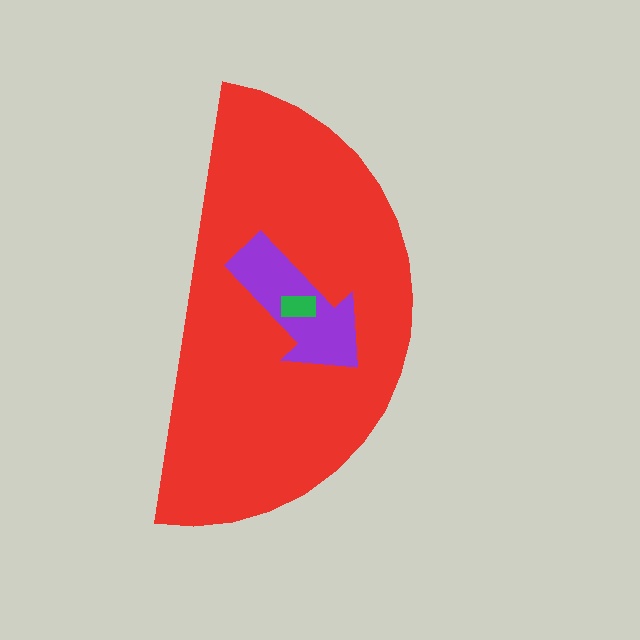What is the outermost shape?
The red semicircle.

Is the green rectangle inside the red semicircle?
Yes.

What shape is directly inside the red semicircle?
The purple arrow.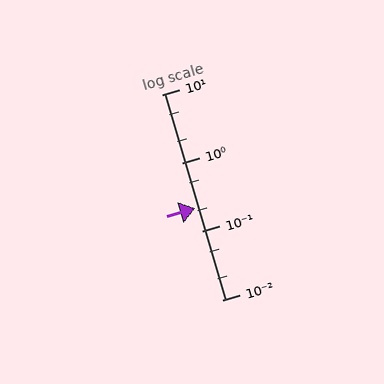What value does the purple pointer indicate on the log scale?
The pointer indicates approximately 0.22.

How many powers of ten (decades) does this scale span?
The scale spans 3 decades, from 0.01 to 10.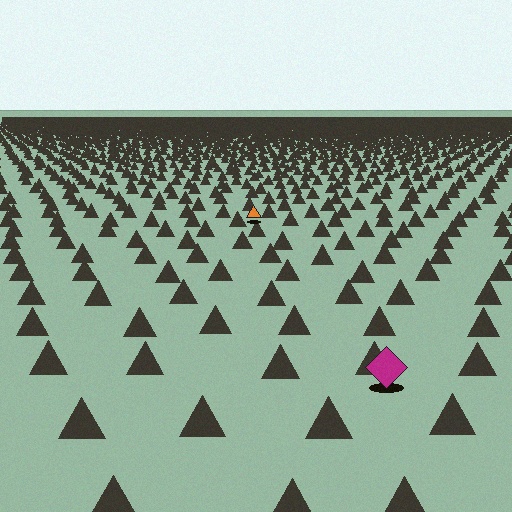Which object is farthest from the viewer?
The orange triangle is farthest from the viewer. It appears smaller and the ground texture around it is denser.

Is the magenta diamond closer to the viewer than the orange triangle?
Yes. The magenta diamond is closer — you can tell from the texture gradient: the ground texture is coarser near it.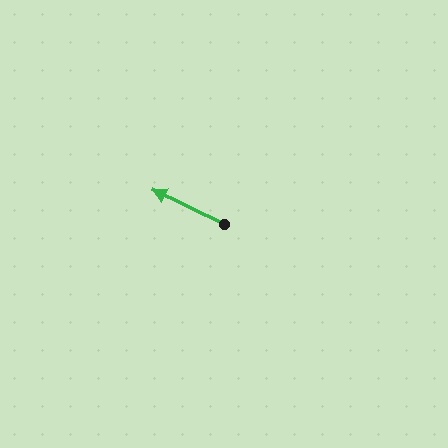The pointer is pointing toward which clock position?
Roughly 10 o'clock.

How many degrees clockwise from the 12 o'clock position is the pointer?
Approximately 296 degrees.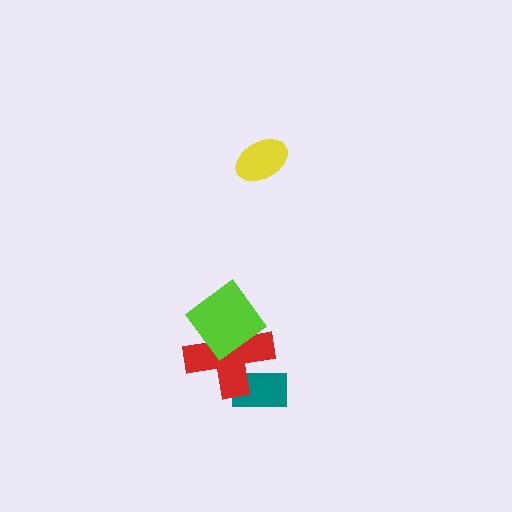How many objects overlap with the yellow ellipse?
0 objects overlap with the yellow ellipse.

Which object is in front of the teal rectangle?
The red cross is in front of the teal rectangle.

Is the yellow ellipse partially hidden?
No, no other shape covers it.